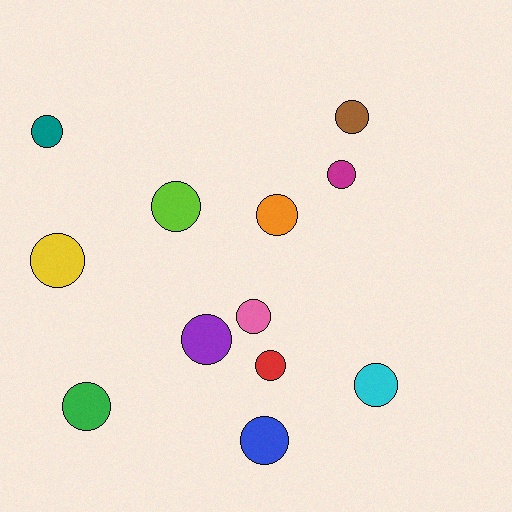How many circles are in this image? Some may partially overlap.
There are 12 circles.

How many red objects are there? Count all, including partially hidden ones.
There is 1 red object.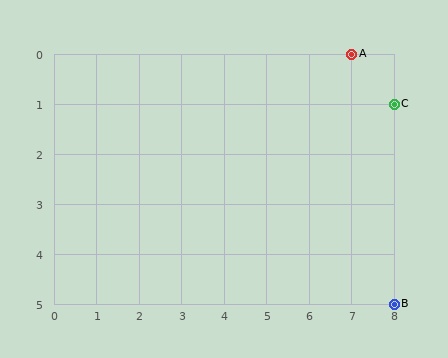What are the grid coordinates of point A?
Point A is at grid coordinates (7, 0).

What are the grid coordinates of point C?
Point C is at grid coordinates (8, 1).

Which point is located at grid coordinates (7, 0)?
Point A is at (7, 0).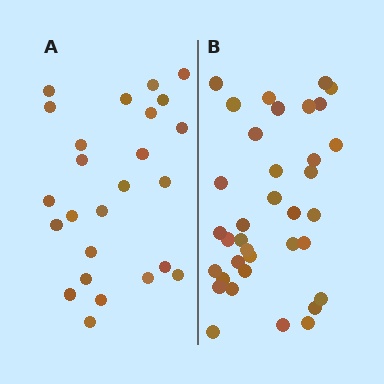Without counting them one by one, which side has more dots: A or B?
Region B (the right region) has more dots.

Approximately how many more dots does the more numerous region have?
Region B has roughly 12 or so more dots than region A.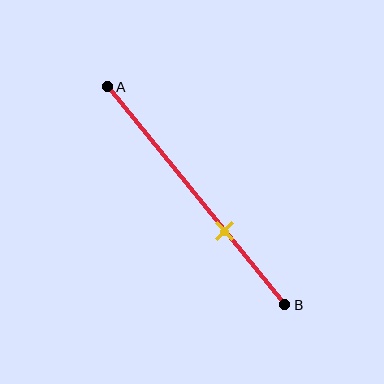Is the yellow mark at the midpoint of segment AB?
No, the mark is at about 65% from A, not at the 50% midpoint.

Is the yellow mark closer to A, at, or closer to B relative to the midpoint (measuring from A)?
The yellow mark is closer to point B than the midpoint of segment AB.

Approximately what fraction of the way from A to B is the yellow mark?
The yellow mark is approximately 65% of the way from A to B.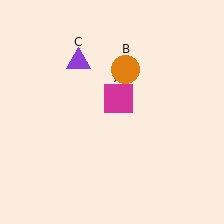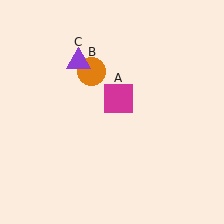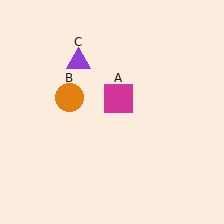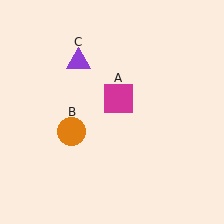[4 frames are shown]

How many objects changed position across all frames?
1 object changed position: orange circle (object B).